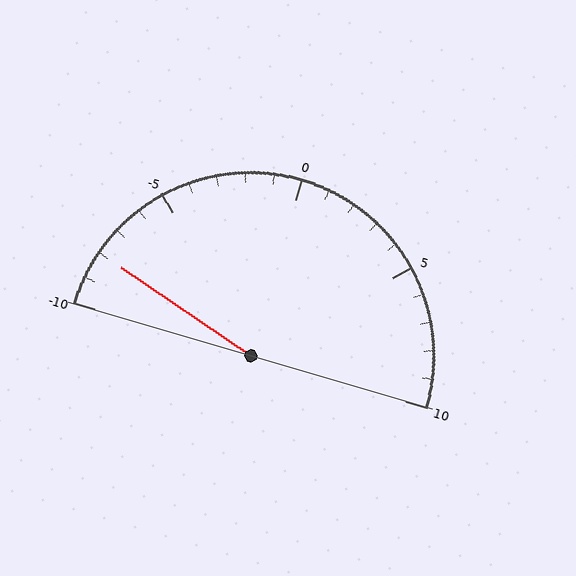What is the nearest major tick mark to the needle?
The nearest major tick mark is -10.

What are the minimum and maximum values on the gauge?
The gauge ranges from -10 to 10.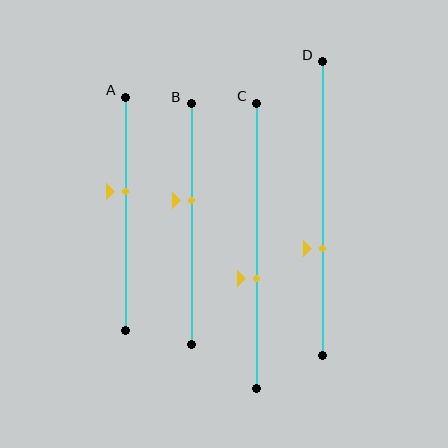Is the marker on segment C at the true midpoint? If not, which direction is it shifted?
No, the marker on segment C is shifted downward by about 11% of the segment length.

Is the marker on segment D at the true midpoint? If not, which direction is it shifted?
No, the marker on segment D is shifted downward by about 14% of the segment length.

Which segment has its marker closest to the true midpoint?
Segment A has its marker closest to the true midpoint.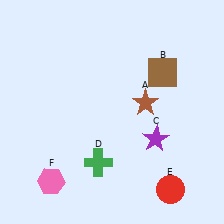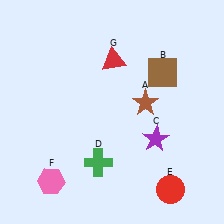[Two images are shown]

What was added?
A red triangle (G) was added in Image 2.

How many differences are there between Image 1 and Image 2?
There is 1 difference between the two images.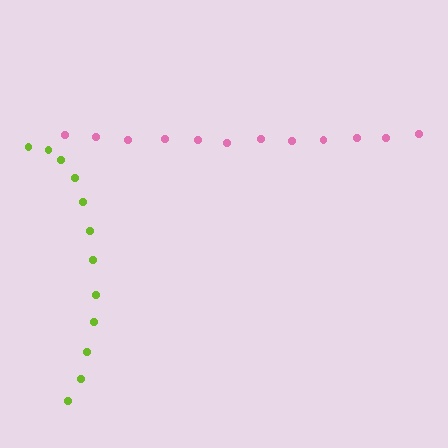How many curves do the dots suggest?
There are 2 distinct paths.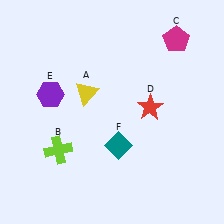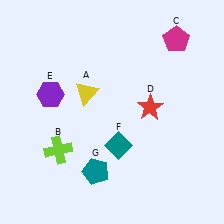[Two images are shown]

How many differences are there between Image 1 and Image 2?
There is 1 difference between the two images.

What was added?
A teal pentagon (G) was added in Image 2.